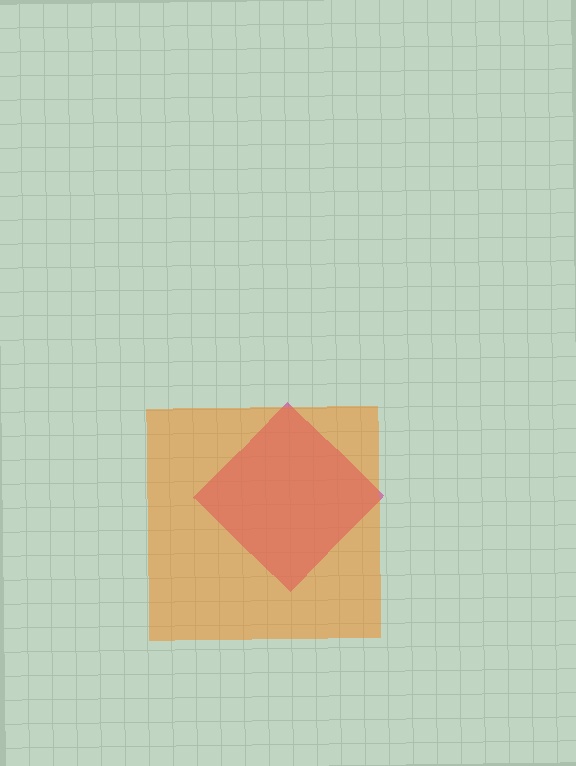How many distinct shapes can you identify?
There are 2 distinct shapes: a magenta diamond, an orange square.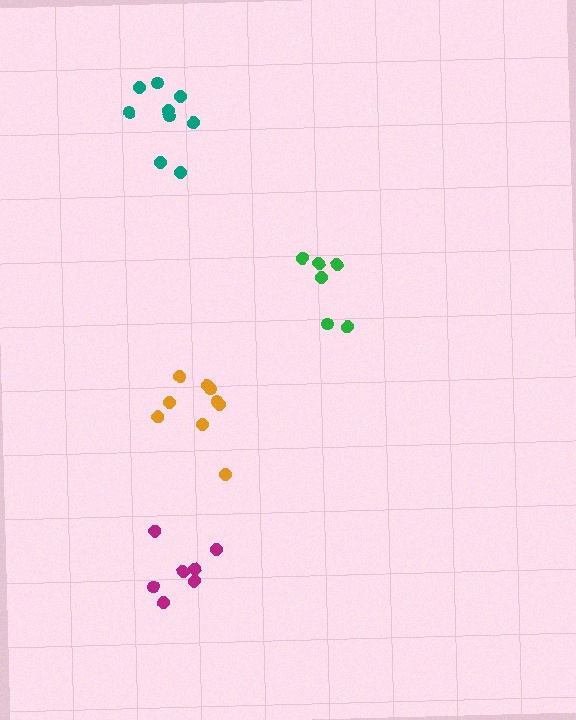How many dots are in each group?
Group 1: 7 dots, Group 2: 9 dots, Group 3: 6 dots, Group 4: 9 dots (31 total).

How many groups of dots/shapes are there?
There are 4 groups.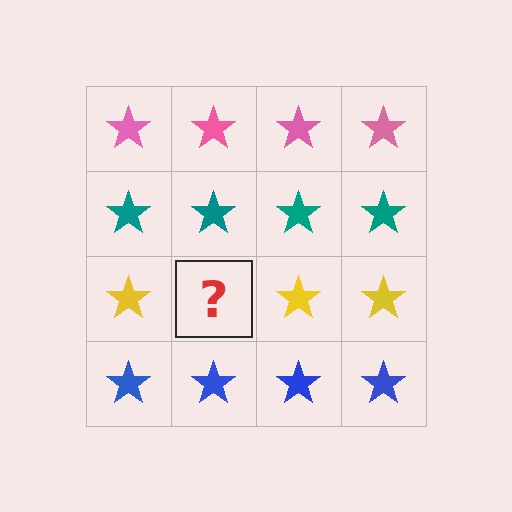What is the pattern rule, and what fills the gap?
The rule is that each row has a consistent color. The gap should be filled with a yellow star.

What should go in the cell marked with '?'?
The missing cell should contain a yellow star.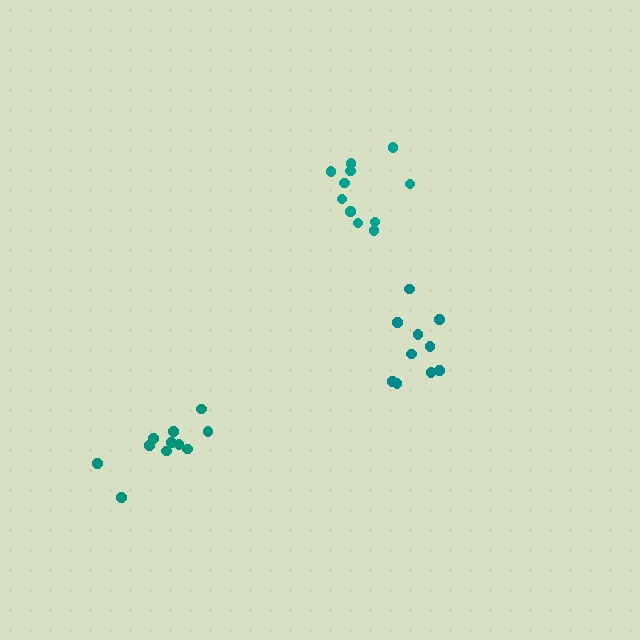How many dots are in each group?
Group 1: 11 dots, Group 2: 11 dots, Group 3: 10 dots (32 total).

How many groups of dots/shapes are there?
There are 3 groups.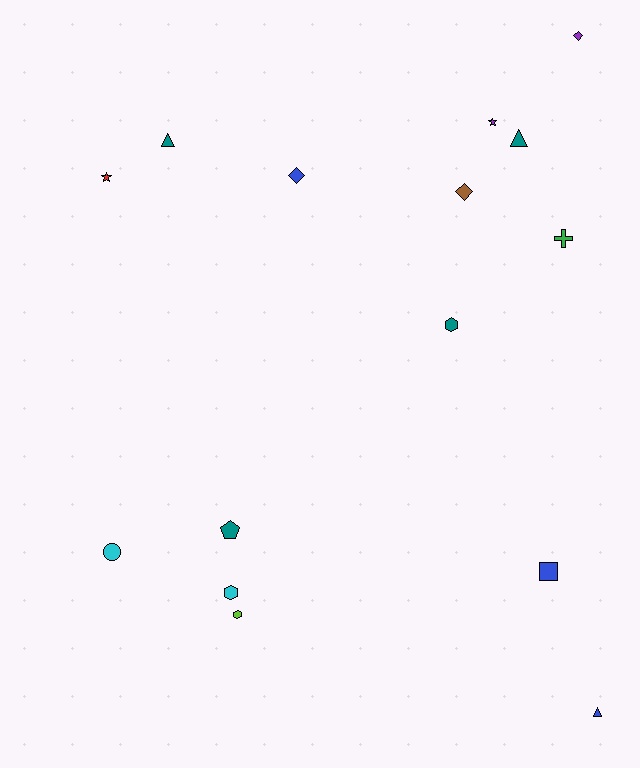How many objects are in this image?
There are 15 objects.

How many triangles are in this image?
There are 3 triangles.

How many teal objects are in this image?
There are 4 teal objects.